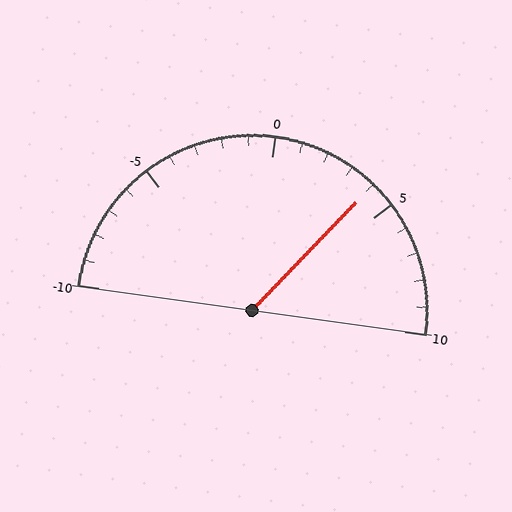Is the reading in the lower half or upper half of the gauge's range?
The reading is in the upper half of the range (-10 to 10).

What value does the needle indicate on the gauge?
The needle indicates approximately 4.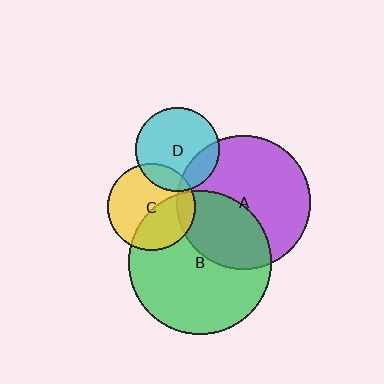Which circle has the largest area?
Circle B (green).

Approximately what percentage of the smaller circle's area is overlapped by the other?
Approximately 20%.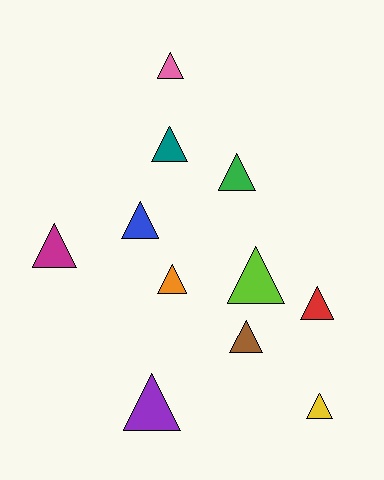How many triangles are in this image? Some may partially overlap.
There are 11 triangles.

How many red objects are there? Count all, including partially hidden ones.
There is 1 red object.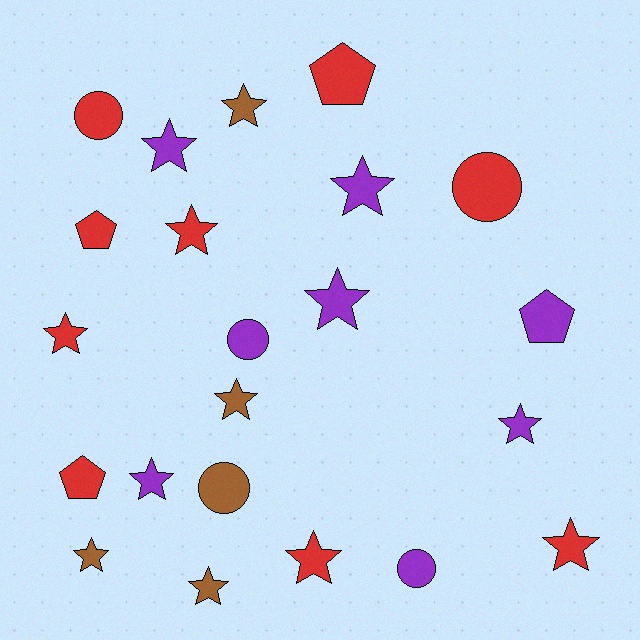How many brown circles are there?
There is 1 brown circle.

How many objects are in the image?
There are 22 objects.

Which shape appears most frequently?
Star, with 13 objects.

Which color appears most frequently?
Red, with 9 objects.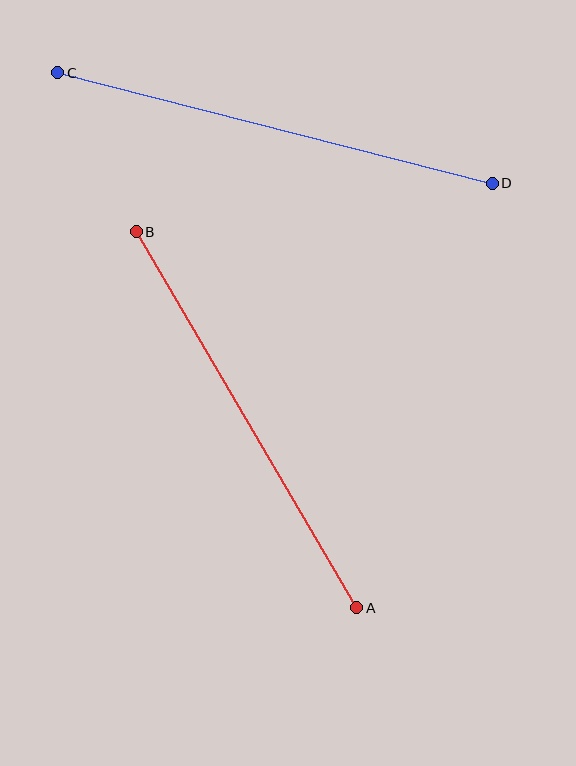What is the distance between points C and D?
The distance is approximately 448 pixels.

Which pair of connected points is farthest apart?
Points C and D are farthest apart.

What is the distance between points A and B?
The distance is approximately 436 pixels.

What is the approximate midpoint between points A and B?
The midpoint is at approximately (247, 420) pixels.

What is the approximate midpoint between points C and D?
The midpoint is at approximately (275, 128) pixels.